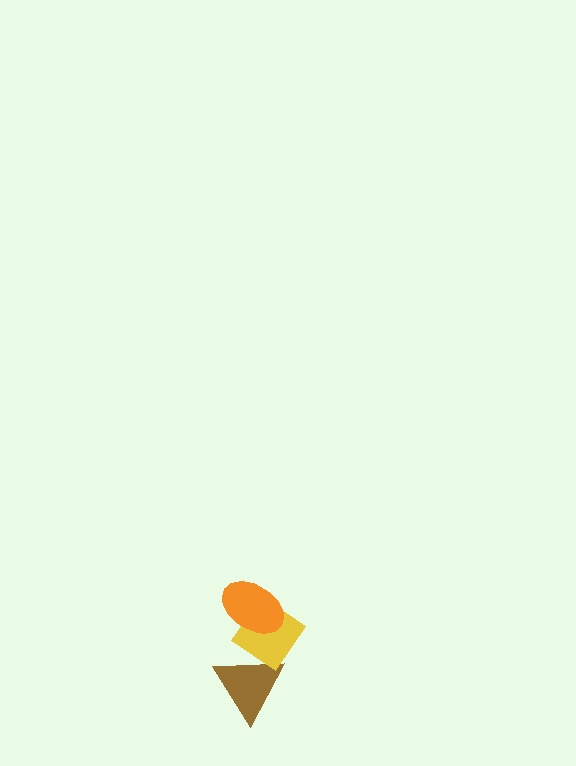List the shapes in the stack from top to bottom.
From top to bottom: the orange ellipse, the yellow diamond, the brown triangle.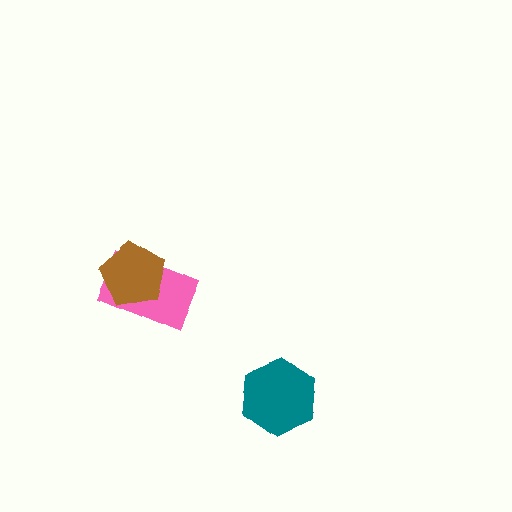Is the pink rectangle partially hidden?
Yes, it is partially covered by another shape.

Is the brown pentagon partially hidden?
No, no other shape covers it.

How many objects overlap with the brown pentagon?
1 object overlaps with the brown pentagon.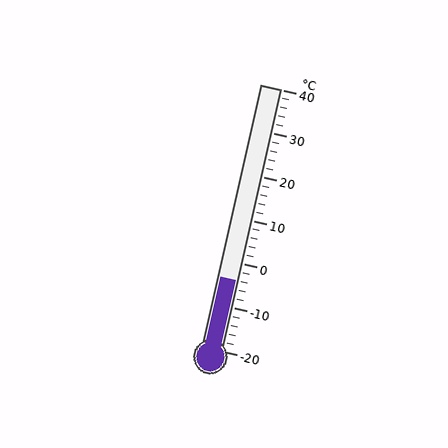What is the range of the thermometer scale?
The thermometer scale ranges from -20°C to 40°C.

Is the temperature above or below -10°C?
The temperature is above -10°C.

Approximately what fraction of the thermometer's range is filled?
The thermometer is filled to approximately 25% of its range.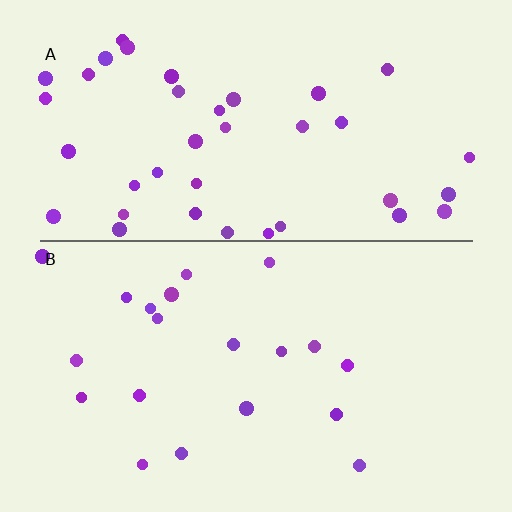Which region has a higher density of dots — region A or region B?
A (the top).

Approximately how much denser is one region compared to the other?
Approximately 2.0× — region A over region B.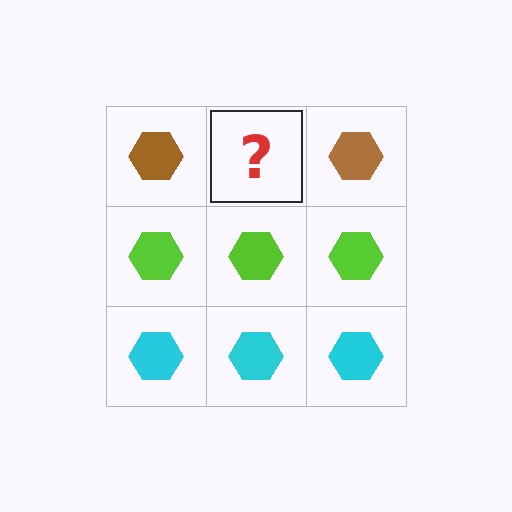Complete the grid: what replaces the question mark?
The question mark should be replaced with a brown hexagon.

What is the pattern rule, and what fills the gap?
The rule is that each row has a consistent color. The gap should be filled with a brown hexagon.